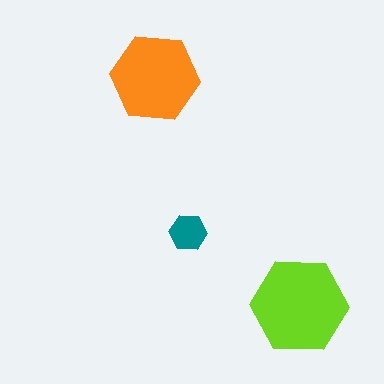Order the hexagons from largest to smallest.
the lime one, the orange one, the teal one.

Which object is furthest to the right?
The lime hexagon is rightmost.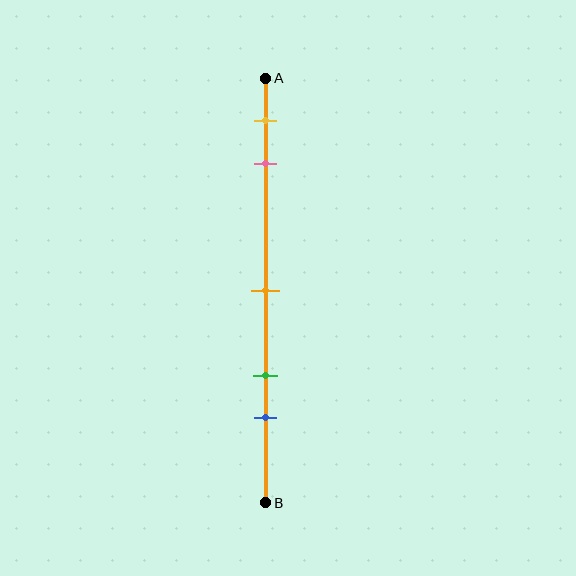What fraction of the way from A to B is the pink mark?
The pink mark is approximately 20% (0.2) of the way from A to B.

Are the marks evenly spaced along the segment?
No, the marks are not evenly spaced.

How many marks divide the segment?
There are 5 marks dividing the segment.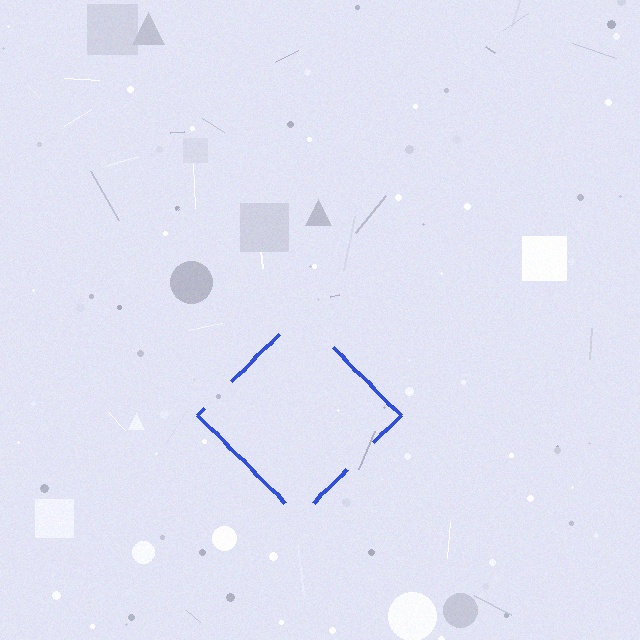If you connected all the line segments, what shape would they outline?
They would outline a diamond.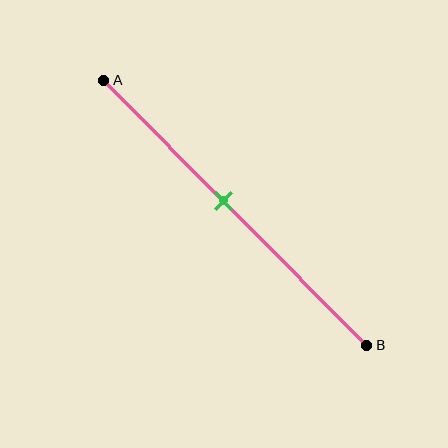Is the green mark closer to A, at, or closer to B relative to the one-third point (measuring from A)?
The green mark is closer to point B than the one-third point of segment AB.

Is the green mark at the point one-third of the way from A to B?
No, the mark is at about 45% from A, not at the 33% one-third point.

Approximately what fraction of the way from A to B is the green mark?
The green mark is approximately 45% of the way from A to B.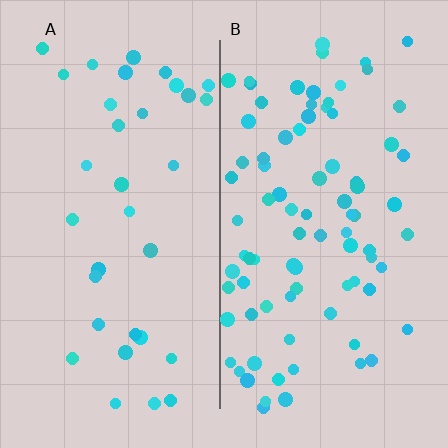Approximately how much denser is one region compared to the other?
Approximately 2.5× — region B over region A.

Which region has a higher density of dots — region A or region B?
B (the right).